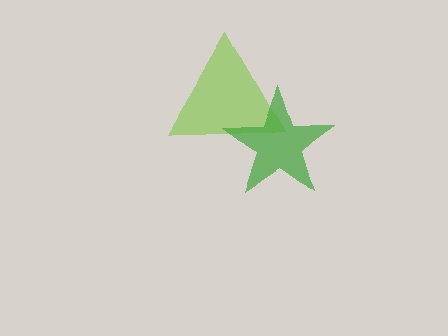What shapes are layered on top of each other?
The layered shapes are: a lime triangle, a green star.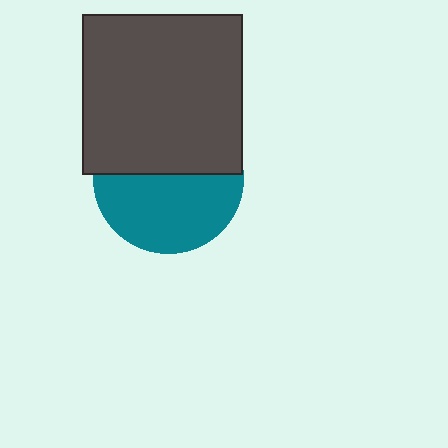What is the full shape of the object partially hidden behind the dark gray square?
The partially hidden object is a teal circle.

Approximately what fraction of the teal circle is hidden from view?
Roughly 47% of the teal circle is hidden behind the dark gray square.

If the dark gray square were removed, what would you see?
You would see the complete teal circle.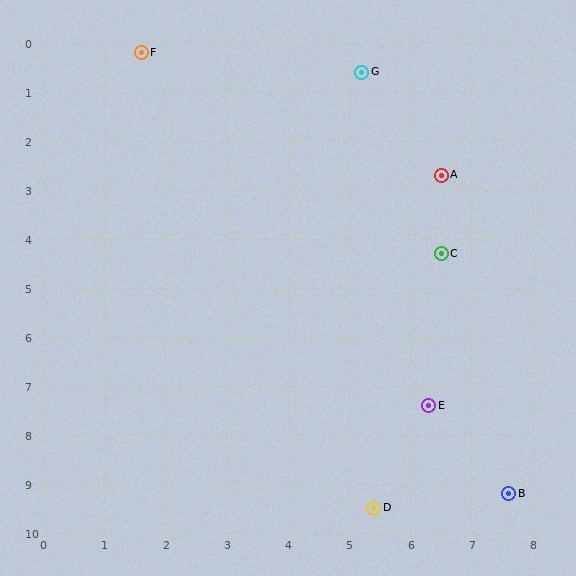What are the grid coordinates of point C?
Point C is at approximately (6.5, 4.3).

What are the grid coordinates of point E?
Point E is at approximately (6.3, 7.4).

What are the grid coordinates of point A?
Point A is at approximately (6.5, 2.7).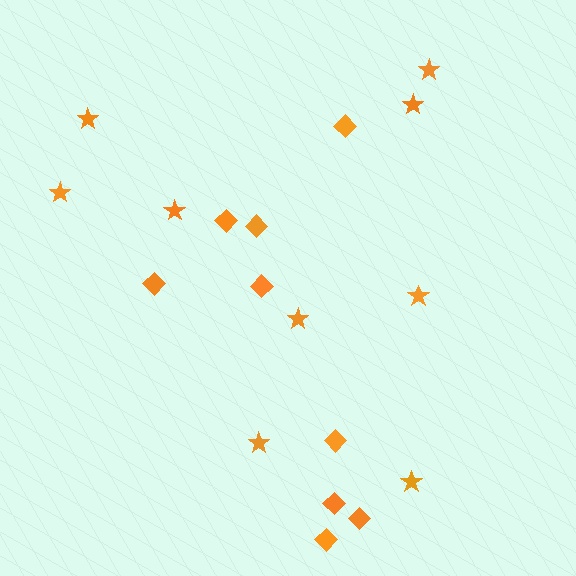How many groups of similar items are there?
There are 2 groups: one group of diamonds (9) and one group of stars (9).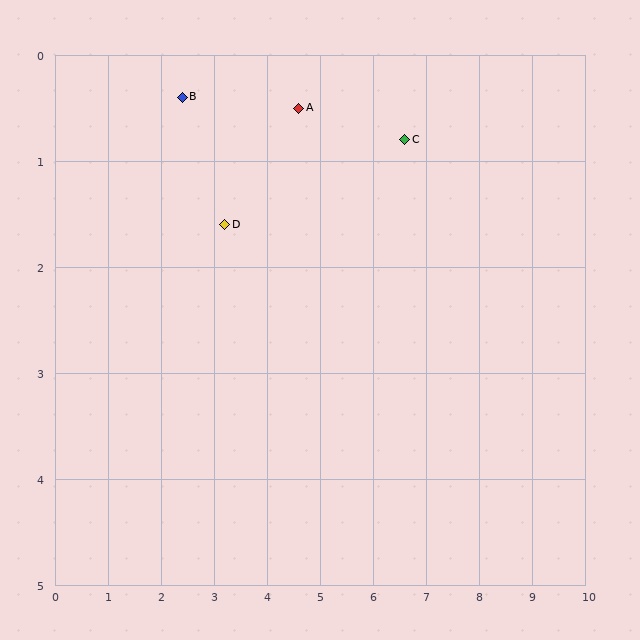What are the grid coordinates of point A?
Point A is at approximately (4.6, 0.5).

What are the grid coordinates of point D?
Point D is at approximately (3.2, 1.6).